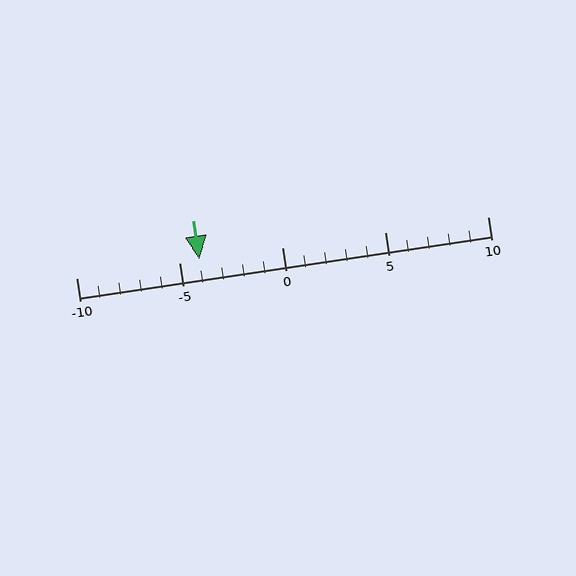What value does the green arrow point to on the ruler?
The green arrow points to approximately -4.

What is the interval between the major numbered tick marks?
The major tick marks are spaced 5 units apart.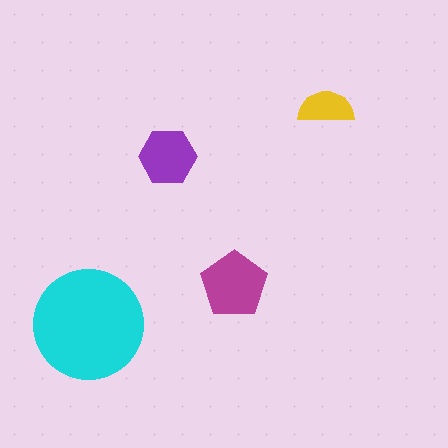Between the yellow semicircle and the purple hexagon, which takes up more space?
The purple hexagon.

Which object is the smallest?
The yellow semicircle.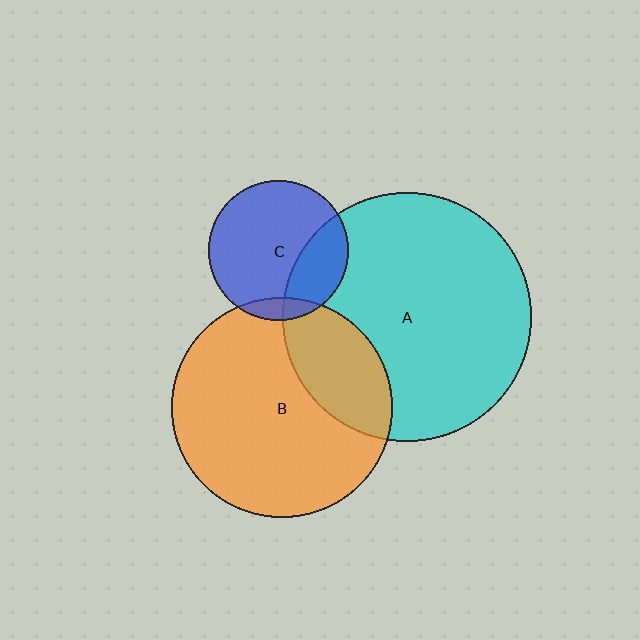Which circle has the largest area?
Circle A (cyan).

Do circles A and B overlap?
Yes.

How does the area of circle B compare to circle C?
Approximately 2.5 times.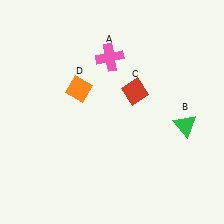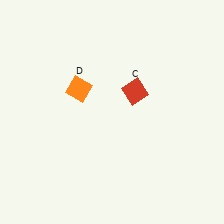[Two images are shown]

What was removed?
The pink cross (A), the green triangle (B) were removed in Image 2.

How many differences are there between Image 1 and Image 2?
There are 2 differences between the two images.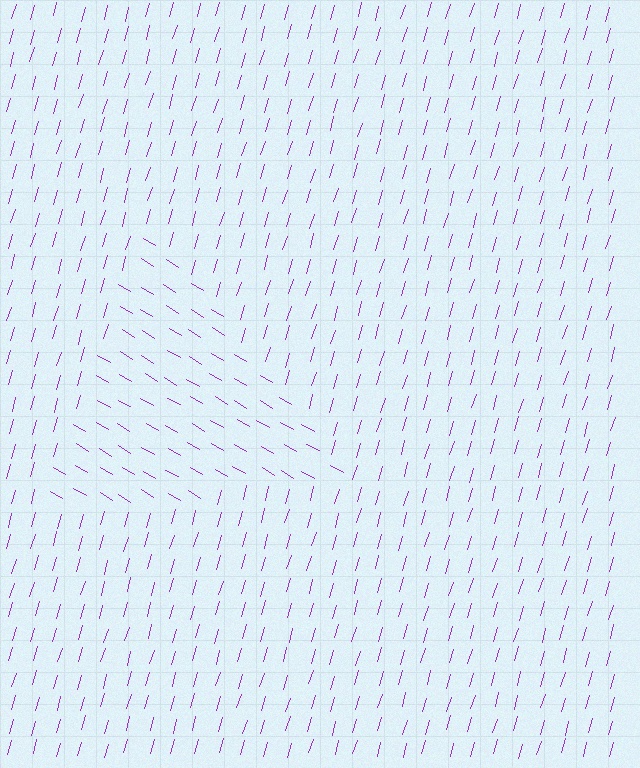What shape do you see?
I see a triangle.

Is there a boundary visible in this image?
Yes, there is a texture boundary formed by a change in line orientation.